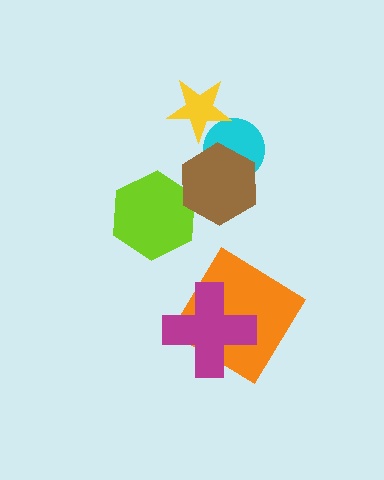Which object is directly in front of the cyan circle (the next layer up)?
The brown hexagon is directly in front of the cyan circle.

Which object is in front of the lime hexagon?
The brown hexagon is in front of the lime hexagon.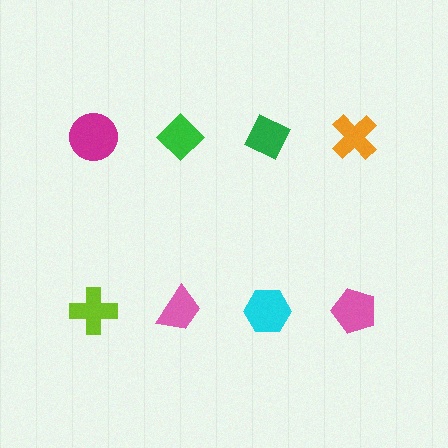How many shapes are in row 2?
4 shapes.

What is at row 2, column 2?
A pink trapezoid.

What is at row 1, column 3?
A green diamond.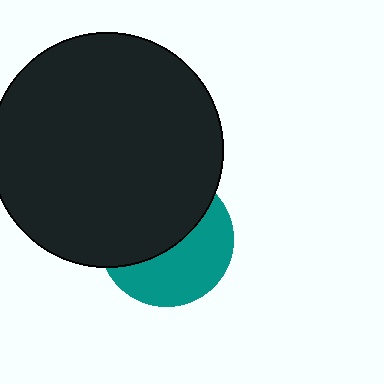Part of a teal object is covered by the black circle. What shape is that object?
It is a circle.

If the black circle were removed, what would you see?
You would see the complete teal circle.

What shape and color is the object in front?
The object in front is a black circle.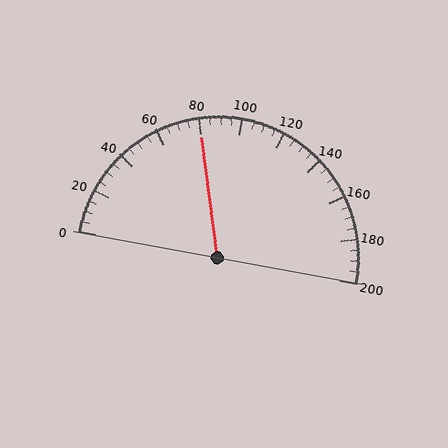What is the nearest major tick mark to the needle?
The nearest major tick mark is 80.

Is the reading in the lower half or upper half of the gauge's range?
The reading is in the lower half of the range (0 to 200).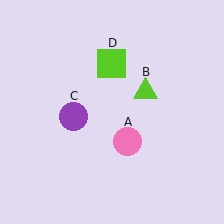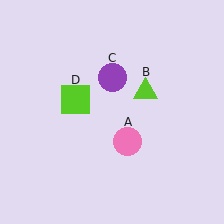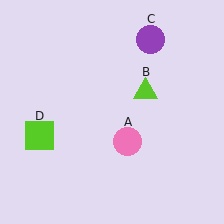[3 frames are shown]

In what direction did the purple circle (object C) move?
The purple circle (object C) moved up and to the right.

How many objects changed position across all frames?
2 objects changed position: purple circle (object C), lime square (object D).